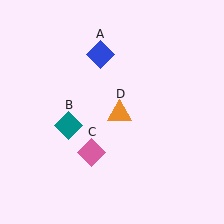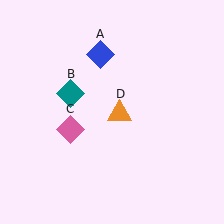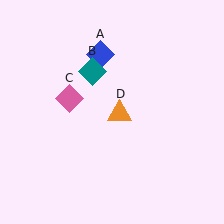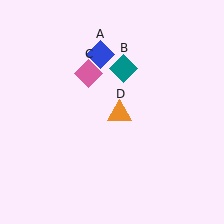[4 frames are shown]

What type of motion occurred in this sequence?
The teal diamond (object B), pink diamond (object C) rotated clockwise around the center of the scene.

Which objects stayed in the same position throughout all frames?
Blue diamond (object A) and orange triangle (object D) remained stationary.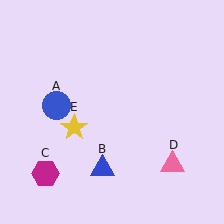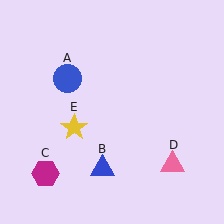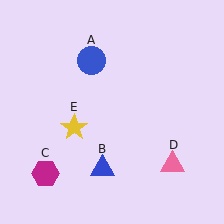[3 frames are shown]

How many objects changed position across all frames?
1 object changed position: blue circle (object A).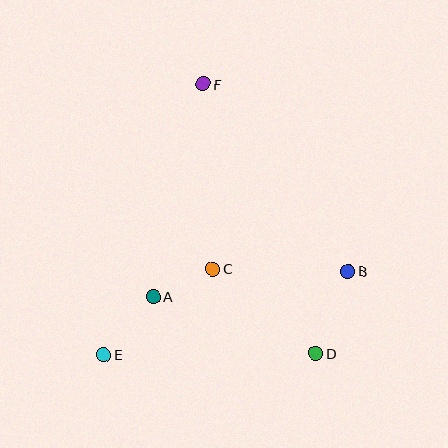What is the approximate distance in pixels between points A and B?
The distance between A and B is approximately 196 pixels.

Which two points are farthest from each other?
Points D and F are farthest from each other.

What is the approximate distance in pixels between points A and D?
The distance between A and D is approximately 172 pixels.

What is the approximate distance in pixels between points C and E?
The distance between C and E is approximately 139 pixels.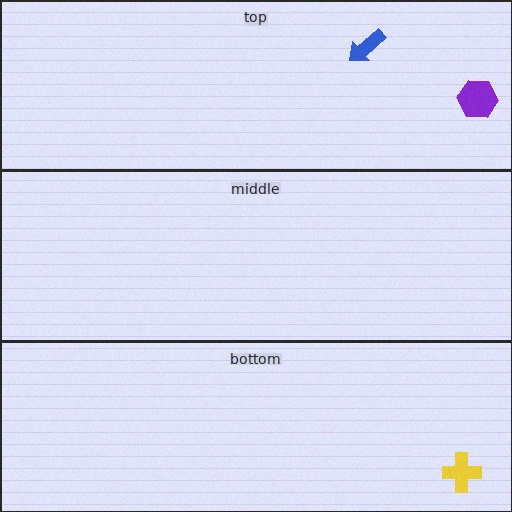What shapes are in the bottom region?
The yellow cross.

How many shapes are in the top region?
2.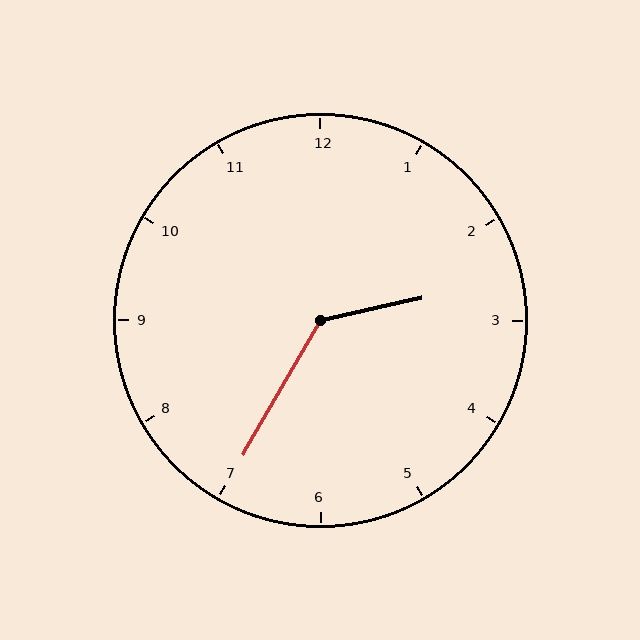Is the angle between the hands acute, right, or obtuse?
It is obtuse.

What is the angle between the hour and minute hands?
Approximately 132 degrees.